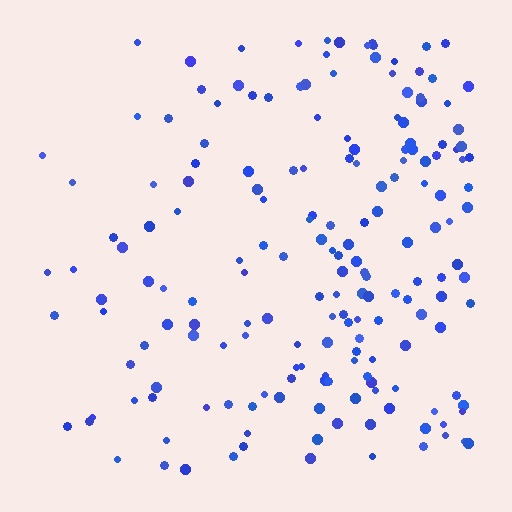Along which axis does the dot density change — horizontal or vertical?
Horizontal.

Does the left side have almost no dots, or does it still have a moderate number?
Still a moderate number, just noticeably fewer than the right.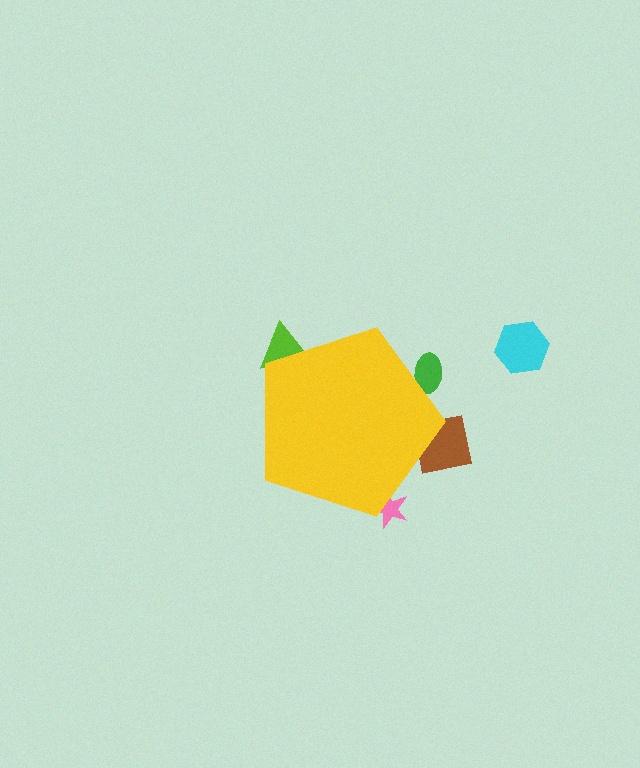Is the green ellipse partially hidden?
Yes, the green ellipse is partially hidden behind the yellow pentagon.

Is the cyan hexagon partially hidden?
No, the cyan hexagon is fully visible.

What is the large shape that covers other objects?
A yellow pentagon.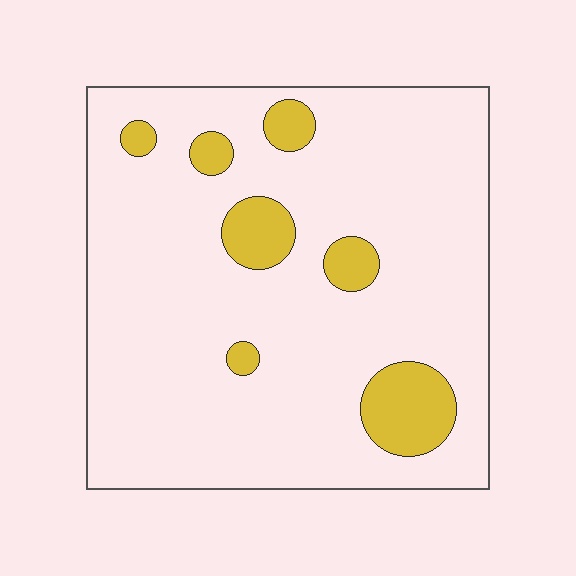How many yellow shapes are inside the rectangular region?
7.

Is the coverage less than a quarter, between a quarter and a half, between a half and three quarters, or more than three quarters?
Less than a quarter.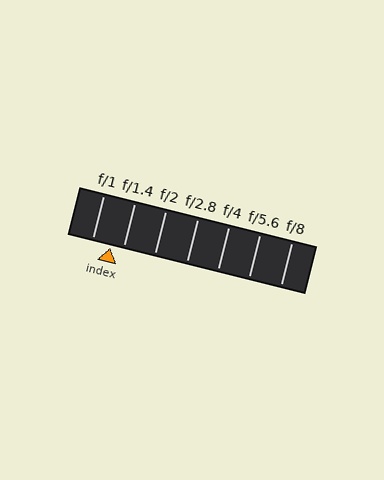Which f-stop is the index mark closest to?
The index mark is closest to f/1.4.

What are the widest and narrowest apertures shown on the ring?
The widest aperture shown is f/1 and the narrowest is f/8.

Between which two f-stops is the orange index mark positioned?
The index mark is between f/1 and f/1.4.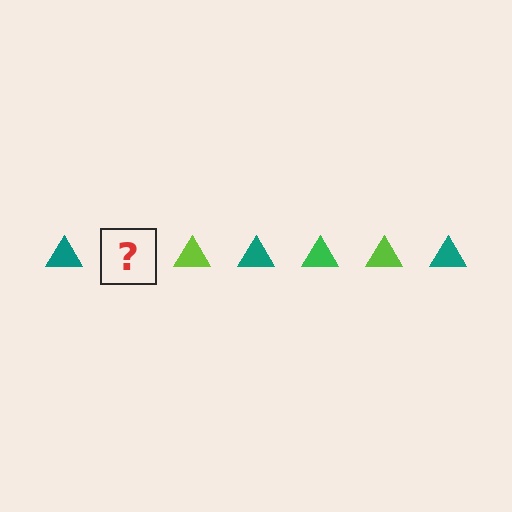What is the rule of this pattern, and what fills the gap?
The rule is that the pattern cycles through teal, green, lime triangles. The gap should be filled with a green triangle.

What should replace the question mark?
The question mark should be replaced with a green triangle.